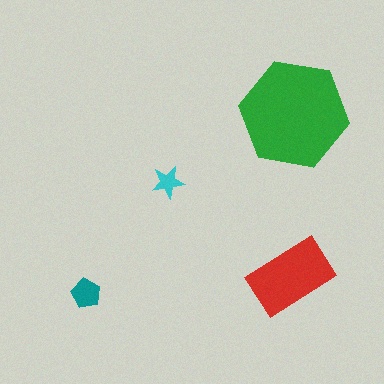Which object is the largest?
The green hexagon.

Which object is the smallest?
The cyan star.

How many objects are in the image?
There are 4 objects in the image.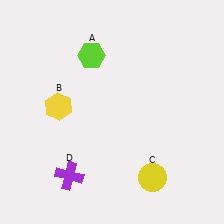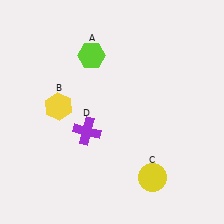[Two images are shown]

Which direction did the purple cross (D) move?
The purple cross (D) moved up.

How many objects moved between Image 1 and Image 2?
1 object moved between the two images.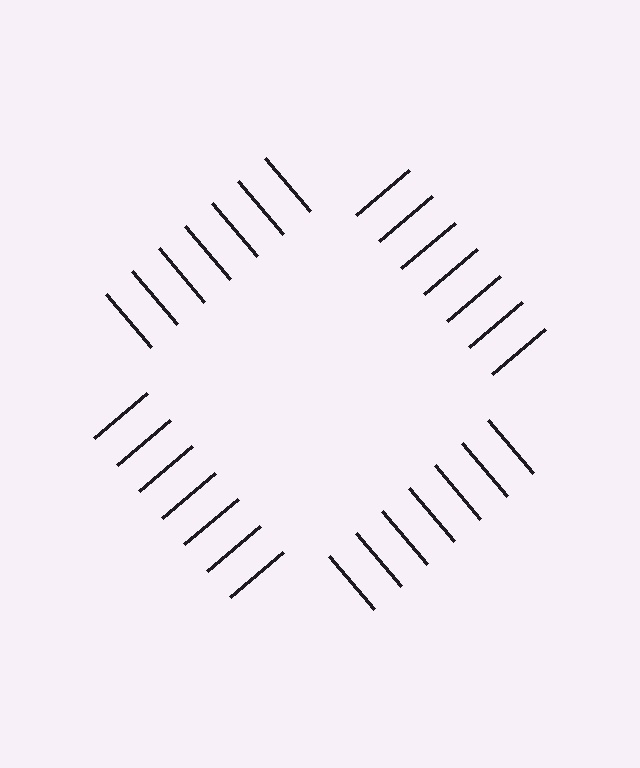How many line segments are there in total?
28 — 7 along each of the 4 edges.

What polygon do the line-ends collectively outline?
An illusory square — the line segments terminate on its edges but no continuous stroke is drawn.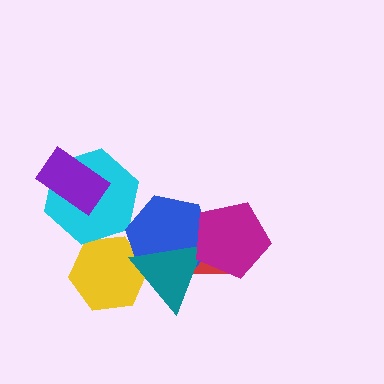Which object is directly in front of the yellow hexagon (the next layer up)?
The cyan hexagon is directly in front of the yellow hexagon.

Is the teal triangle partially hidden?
Yes, it is partially covered by another shape.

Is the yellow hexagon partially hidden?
Yes, it is partially covered by another shape.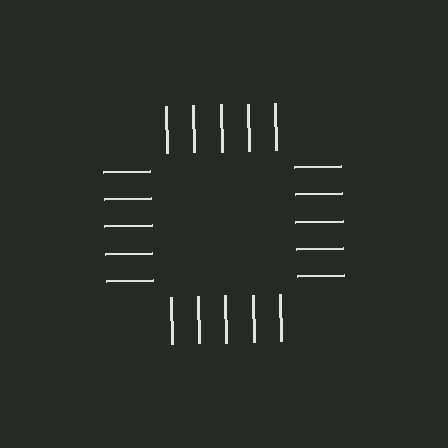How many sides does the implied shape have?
4 sides — the line-ends trace a square.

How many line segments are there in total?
20 — 5 along each of the 4 edges.